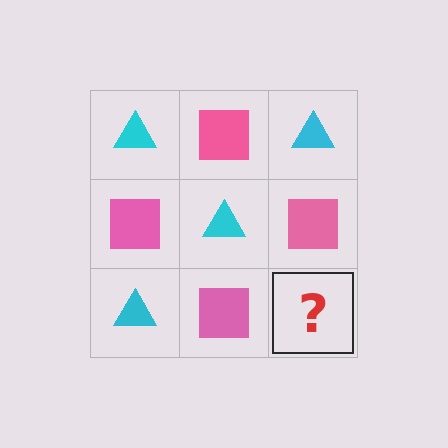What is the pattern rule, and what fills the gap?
The rule is that it alternates cyan triangle and pink square in a checkerboard pattern. The gap should be filled with a cyan triangle.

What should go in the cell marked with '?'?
The missing cell should contain a cyan triangle.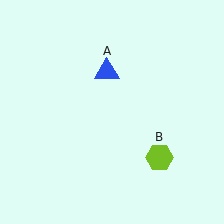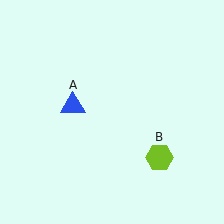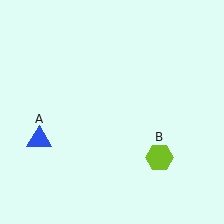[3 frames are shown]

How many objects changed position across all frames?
1 object changed position: blue triangle (object A).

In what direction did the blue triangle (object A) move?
The blue triangle (object A) moved down and to the left.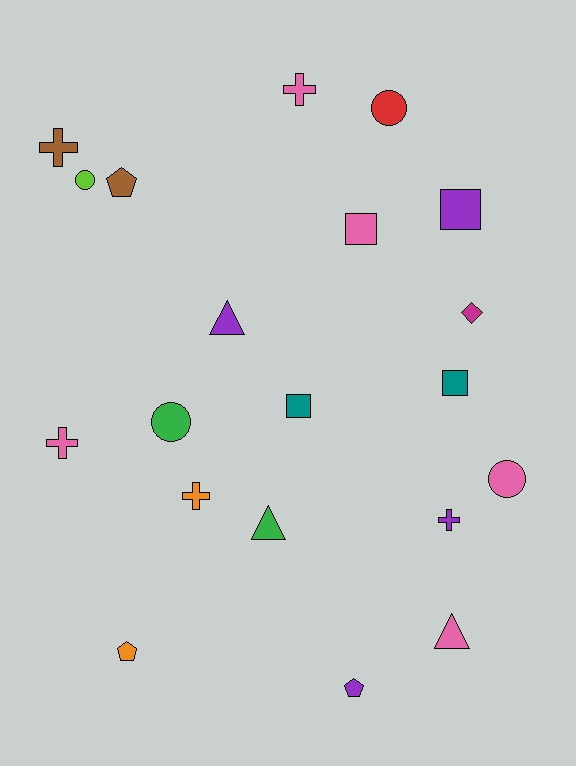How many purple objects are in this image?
There are 4 purple objects.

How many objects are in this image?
There are 20 objects.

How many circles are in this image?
There are 4 circles.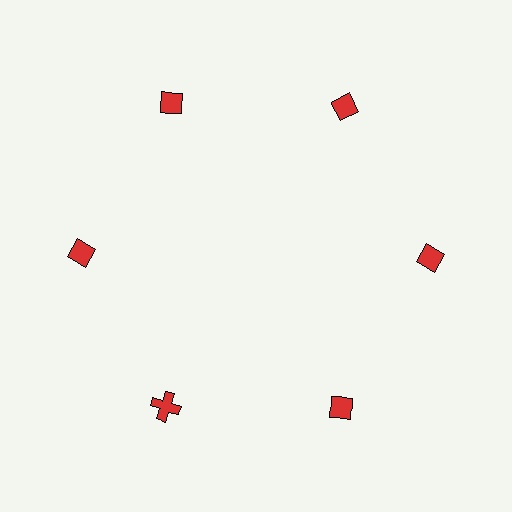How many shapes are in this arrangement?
There are 6 shapes arranged in a ring pattern.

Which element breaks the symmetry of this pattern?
The red cross at roughly the 7 o'clock position breaks the symmetry. All other shapes are red diamonds.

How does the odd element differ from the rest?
It has a different shape: cross instead of diamond.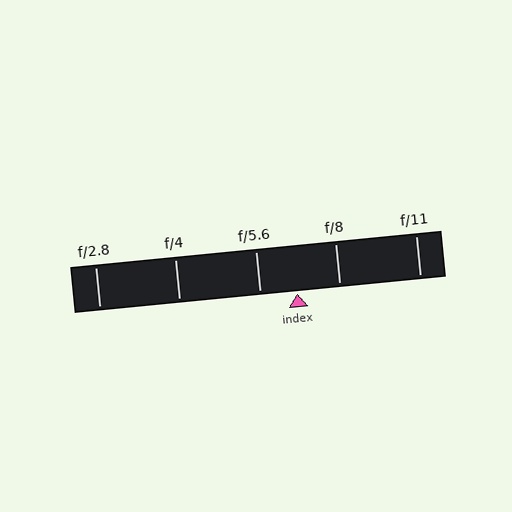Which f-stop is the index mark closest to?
The index mark is closest to f/5.6.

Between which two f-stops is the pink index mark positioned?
The index mark is between f/5.6 and f/8.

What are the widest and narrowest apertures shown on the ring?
The widest aperture shown is f/2.8 and the narrowest is f/11.